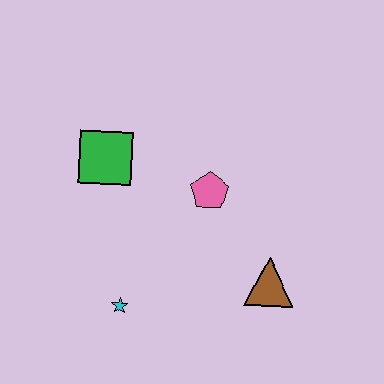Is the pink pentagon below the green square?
Yes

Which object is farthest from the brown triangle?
The green square is farthest from the brown triangle.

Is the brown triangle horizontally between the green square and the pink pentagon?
No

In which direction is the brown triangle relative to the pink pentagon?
The brown triangle is below the pink pentagon.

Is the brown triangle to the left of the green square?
No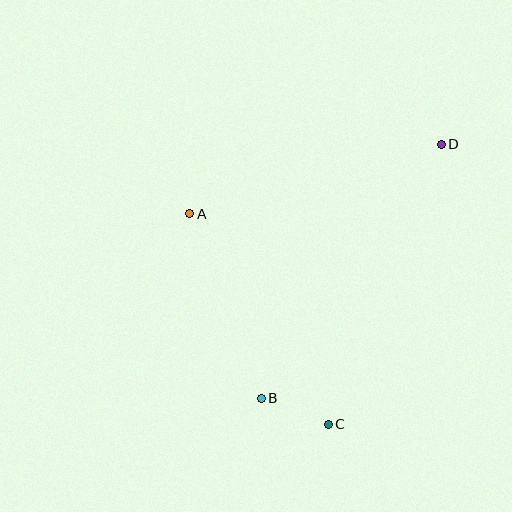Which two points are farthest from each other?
Points B and D are farthest from each other.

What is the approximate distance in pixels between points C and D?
The distance between C and D is approximately 302 pixels.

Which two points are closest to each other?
Points B and C are closest to each other.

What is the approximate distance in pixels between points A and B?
The distance between A and B is approximately 198 pixels.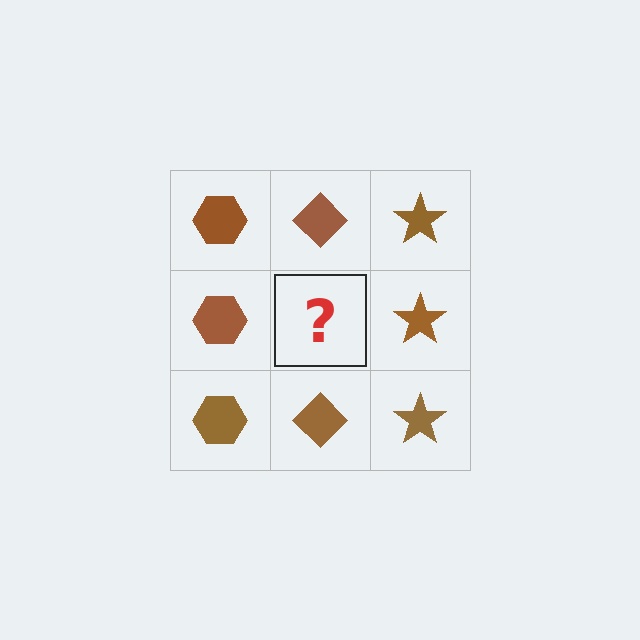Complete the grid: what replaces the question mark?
The question mark should be replaced with a brown diamond.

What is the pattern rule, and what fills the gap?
The rule is that each column has a consistent shape. The gap should be filled with a brown diamond.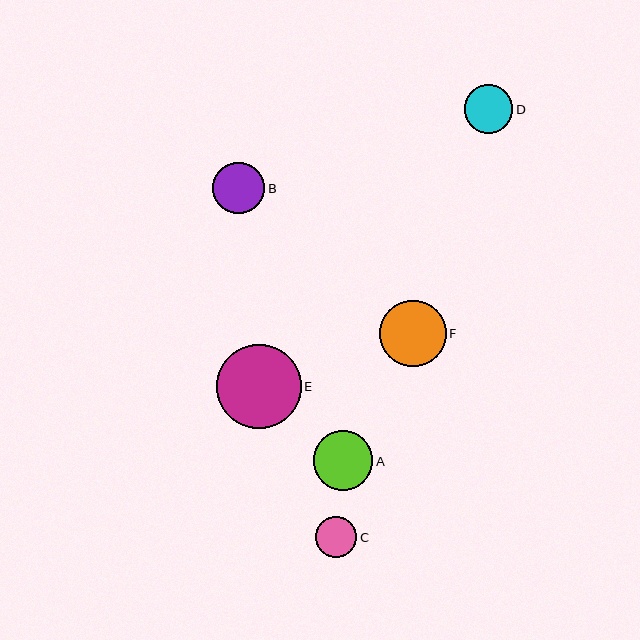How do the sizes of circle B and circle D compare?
Circle B and circle D are approximately the same size.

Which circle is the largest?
Circle E is the largest with a size of approximately 84 pixels.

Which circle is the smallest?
Circle C is the smallest with a size of approximately 41 pixels.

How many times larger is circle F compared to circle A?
Circle F is approximately 1.1 times the size of circle A.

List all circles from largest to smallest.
From largest to smallest: E, F, A, B, D, C.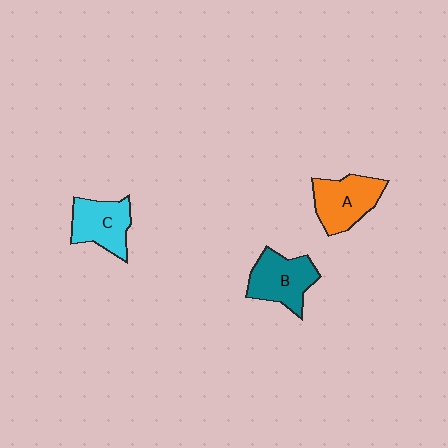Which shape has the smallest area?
Shape C (cyan).